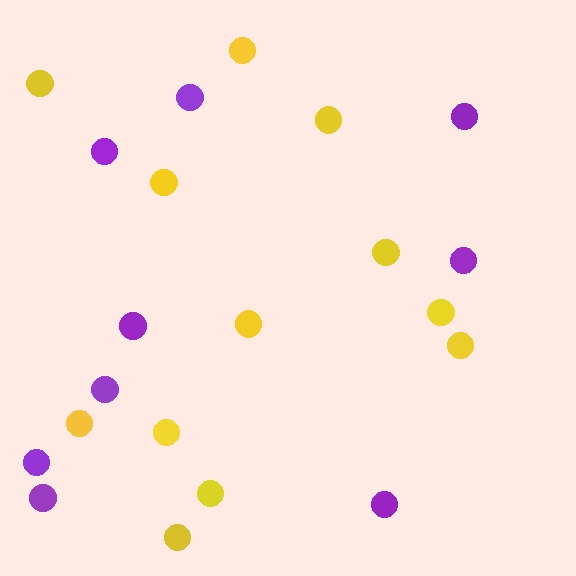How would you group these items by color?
There are 2 groups: one group of yellow circles (12) and one group of purple circles (9).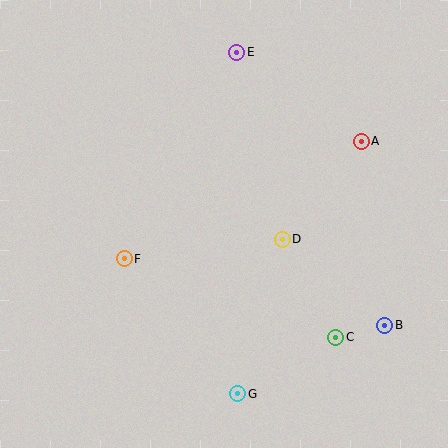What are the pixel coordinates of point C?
Point C is at (336, 337).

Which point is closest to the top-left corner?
Point E is closest to the top-left corner.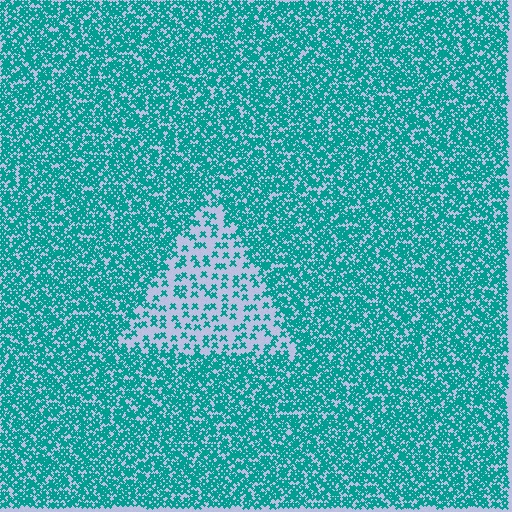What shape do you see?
I see a triangle.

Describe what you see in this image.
The image contains small teal elements arranged at two different densities. A triangle-shaped region is visible where the elements are less densely packed than the surrounding area.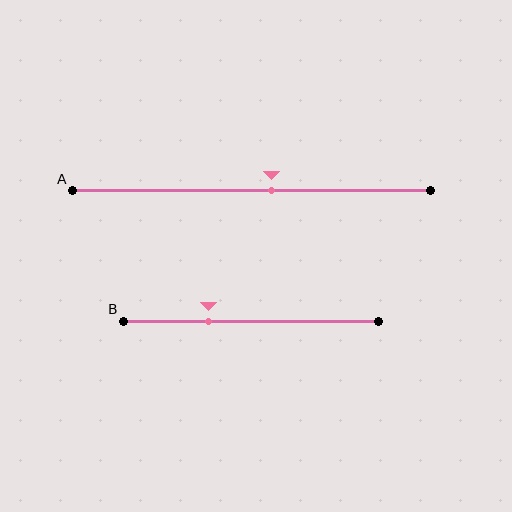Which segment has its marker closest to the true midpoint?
Segment A has its marker closest to the true midpoint.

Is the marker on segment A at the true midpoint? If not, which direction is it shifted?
No, the marker on segment A is shifted to the right by about 6% of the segment length.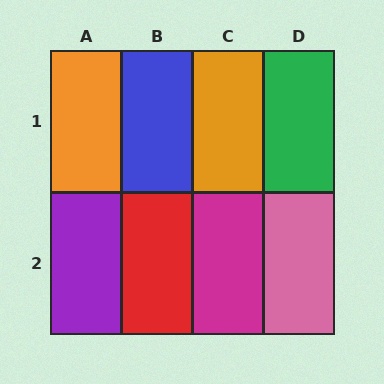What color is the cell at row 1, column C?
Orange.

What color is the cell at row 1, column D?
Green.